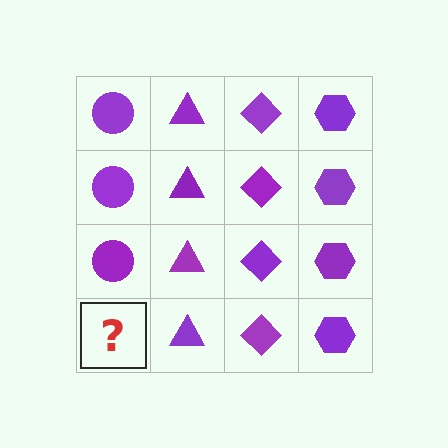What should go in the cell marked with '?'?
The missing cell should contain a purple circle.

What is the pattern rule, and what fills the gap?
The rule is that each column has a consistent shape. The gap should be filled with a purple circle.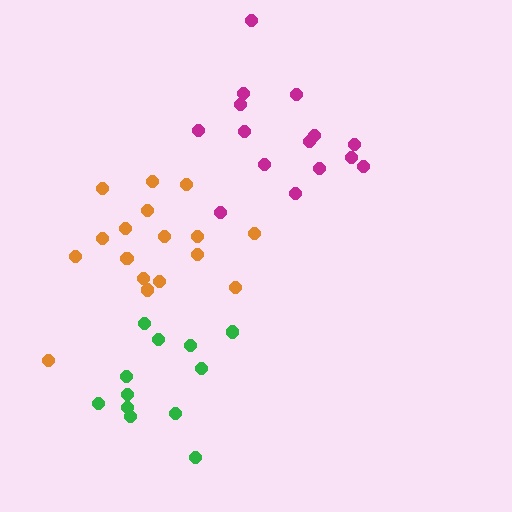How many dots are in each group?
Group 1: 17 dots, Group 2: 12 dots, Group 3: 15 dots (44 total).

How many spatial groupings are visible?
There are 3 spatial groupings.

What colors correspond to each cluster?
The clusters are colored: orange, green, magenta.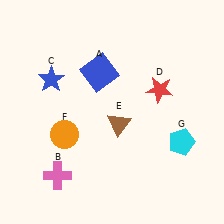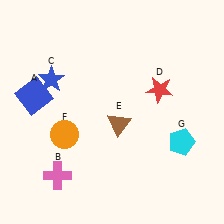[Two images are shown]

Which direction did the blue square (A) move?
The blue square (A) moved left.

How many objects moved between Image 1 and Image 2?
1 object moved between the two images.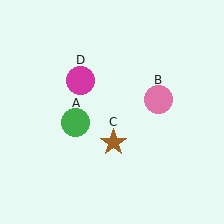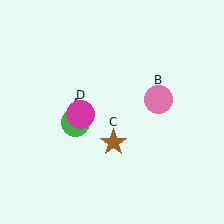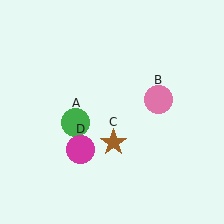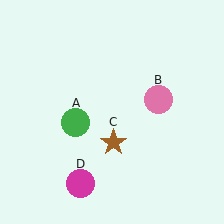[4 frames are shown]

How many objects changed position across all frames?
1 object changed position: magenta circle (object D).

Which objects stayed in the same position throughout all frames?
Green circle (object A) and pink circle (object B) and brown star (object C) remained stationary.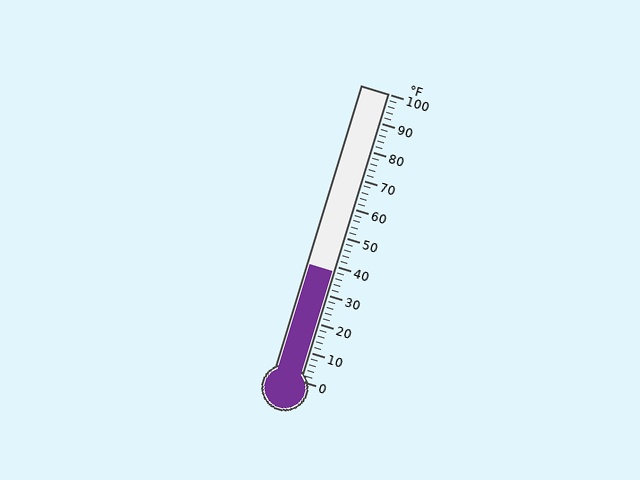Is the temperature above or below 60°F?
The temperature is below 60°F.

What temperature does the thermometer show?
The thermometer shows approximately 38°F.